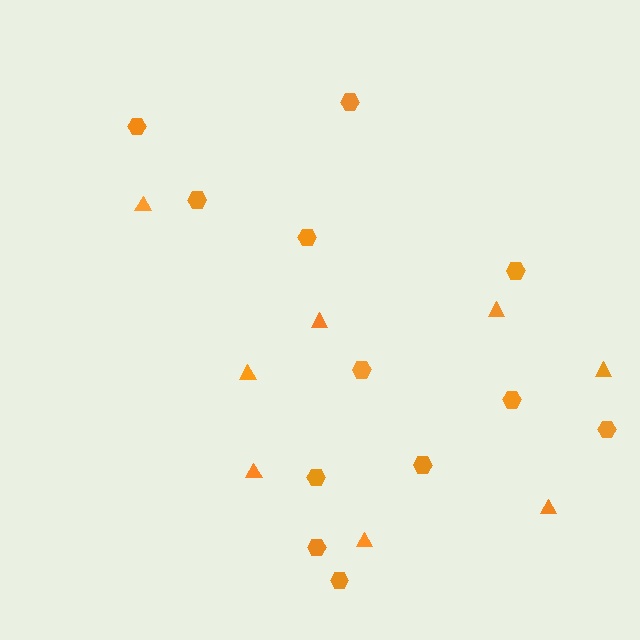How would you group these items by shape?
There are 2 groups: one group of hexagons (12) and one group of triangles (8).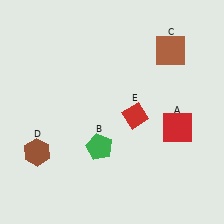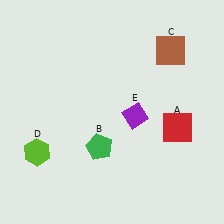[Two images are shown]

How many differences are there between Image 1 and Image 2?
There are 2 differences between the two images.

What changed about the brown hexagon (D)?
In Image 1, D is brown. In Image 2, it changed to lime.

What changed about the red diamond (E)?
In Image 1, E is red. In Image 2, it changed to purple.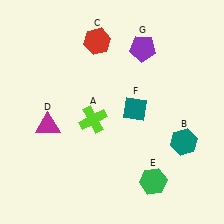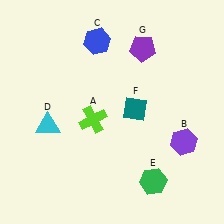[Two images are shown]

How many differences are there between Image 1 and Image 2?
There are 3 differences between the two images.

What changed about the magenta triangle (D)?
In Image 1, D is magenta. In Image 2, it changed to cyan.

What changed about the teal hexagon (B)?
In Image 1, B is teal. In Image 2, it changed to purple.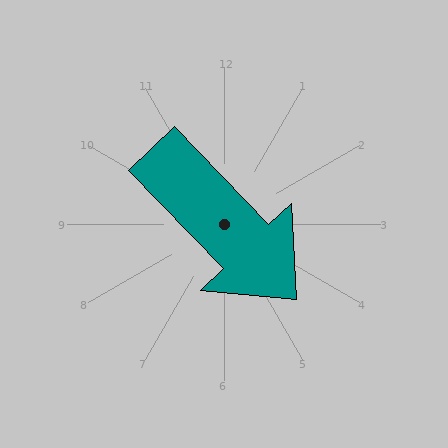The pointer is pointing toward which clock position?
Roughly 5 o'clock.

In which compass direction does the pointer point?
Southeast.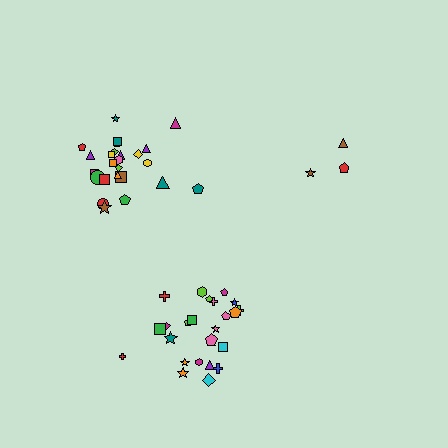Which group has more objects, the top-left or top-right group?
The top-left group.